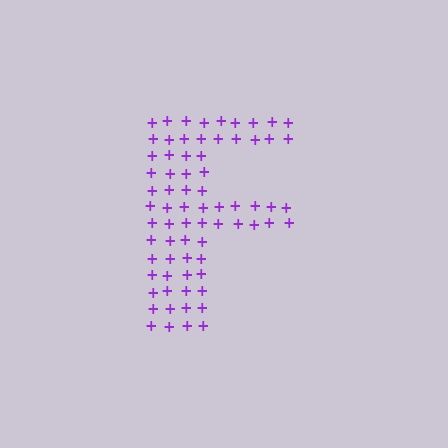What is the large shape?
The large shape is the letter F.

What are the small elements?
The small elements are plus signs.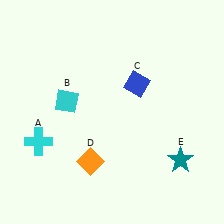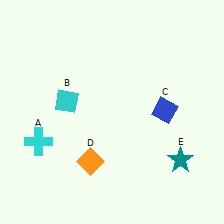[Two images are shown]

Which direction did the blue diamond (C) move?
The blue diamond (C) moved right.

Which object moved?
The blue diamond (C) moved right.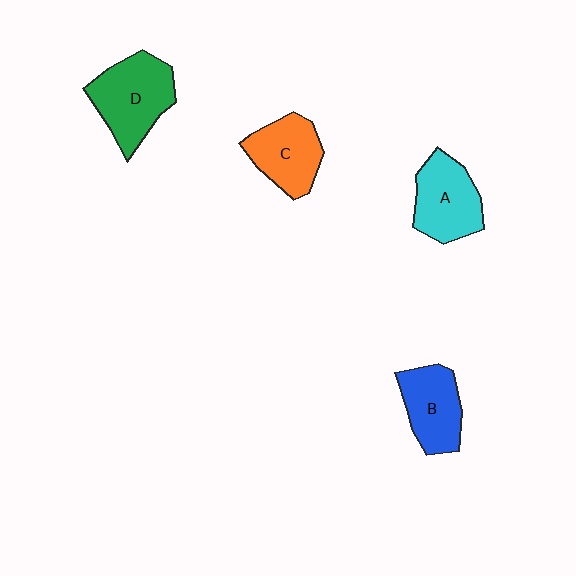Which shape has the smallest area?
Shape B (blue).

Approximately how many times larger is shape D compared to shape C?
Approximately 1.3 times.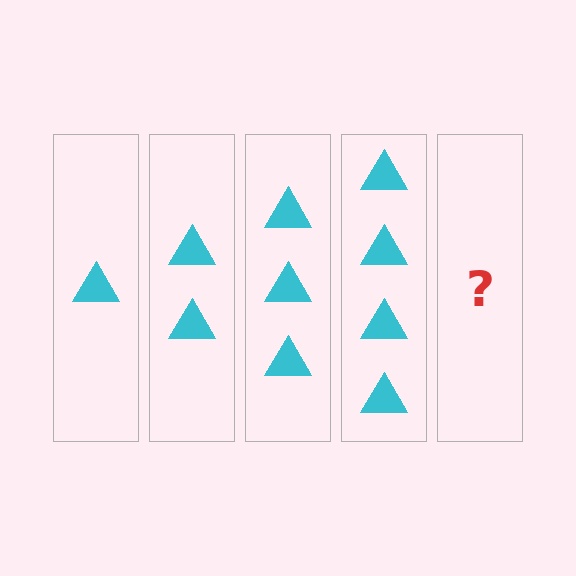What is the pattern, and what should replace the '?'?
The pattern is that each step adds one more triangle. The '?' should be 5 triangles.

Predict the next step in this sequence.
The next step is 5 triangles.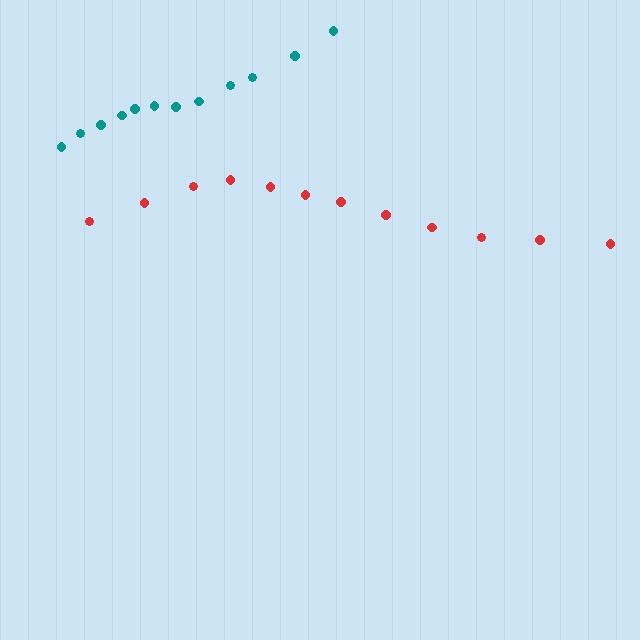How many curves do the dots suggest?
There are 2 distinct paths.